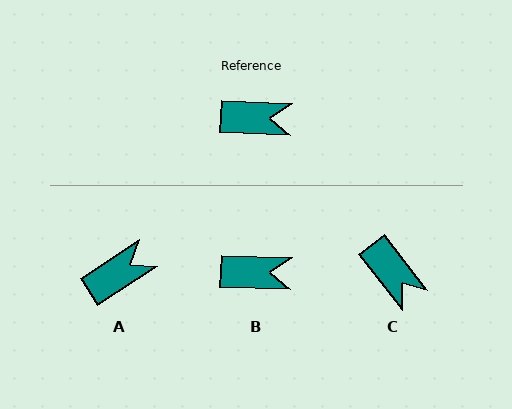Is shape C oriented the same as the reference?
No, it is off by about 50 degrees.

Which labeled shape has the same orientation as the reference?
B.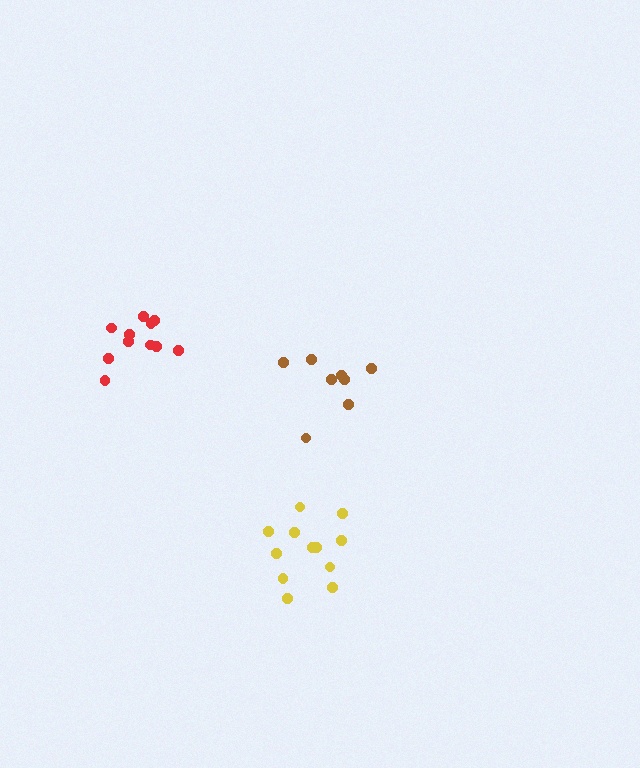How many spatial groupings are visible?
There are 3 spatial groupings.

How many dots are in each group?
Group 1: 8 dots, Group 2: 12 dots, Group 3: 11 dots (31 total).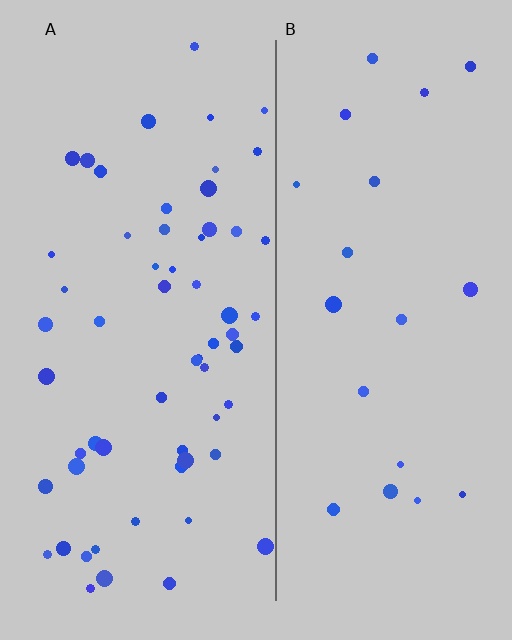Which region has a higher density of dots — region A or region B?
A (the left).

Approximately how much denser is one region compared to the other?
Approximately 2.9× — region A over region B.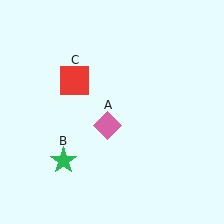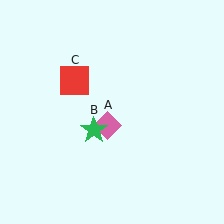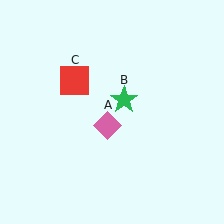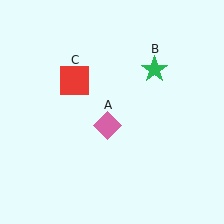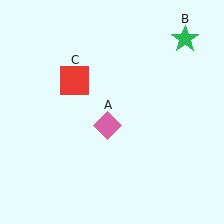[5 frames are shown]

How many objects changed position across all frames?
1 object changed position: green star (object B).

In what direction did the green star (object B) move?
The green star (object B) moved up and to the right.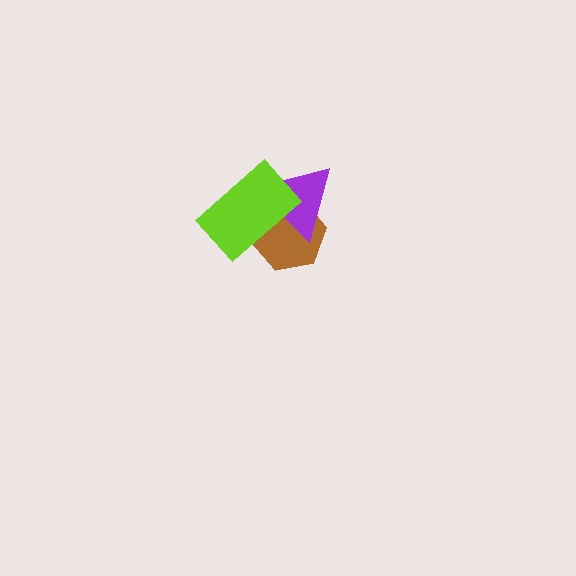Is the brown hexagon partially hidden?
Yes, it is partially covered by another shape.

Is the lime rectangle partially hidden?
No, no other shape covers it.